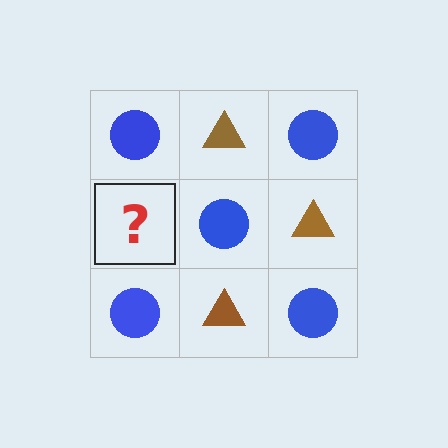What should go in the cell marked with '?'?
The missing cell should contain a brown triangle.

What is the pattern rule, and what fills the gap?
The rule is that it alternates blue circle and brown triangle in a checkerboard pattern. The gap should be filled with a brown triangle.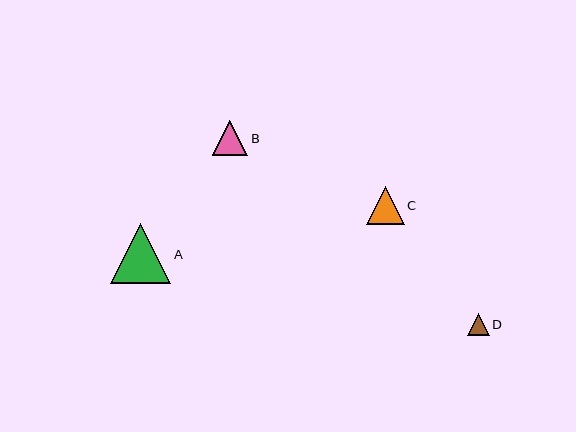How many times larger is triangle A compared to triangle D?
Triangle A is approximately 2.8 times the size of triangle D.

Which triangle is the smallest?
Triangle D is the smallest with a size of approximately 22 pixels.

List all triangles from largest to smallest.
From largest to smallest: A, C, B, D.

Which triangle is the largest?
Triangle A is the largest with a size of approximately 60 pixels.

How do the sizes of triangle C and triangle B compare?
Triangle C and triangle B are approximately the same size.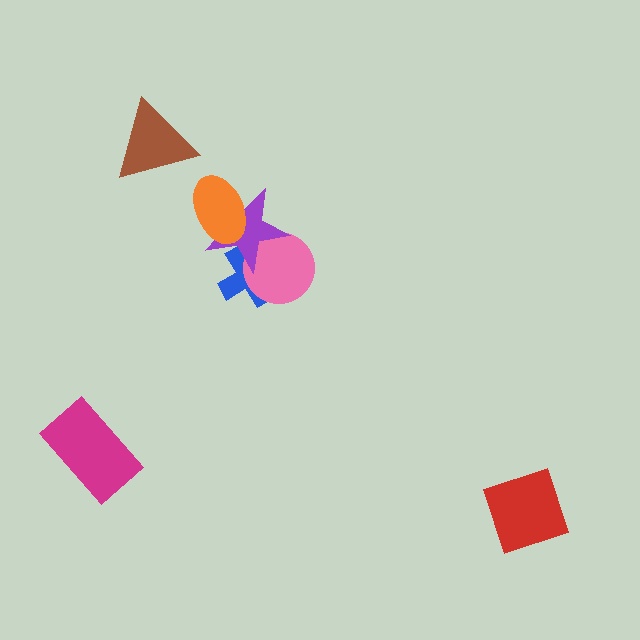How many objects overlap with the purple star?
3 objects overlap with the purple star.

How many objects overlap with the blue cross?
2 objects overlap with the blue cross.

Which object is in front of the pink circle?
The purple star is in front of the pink circle.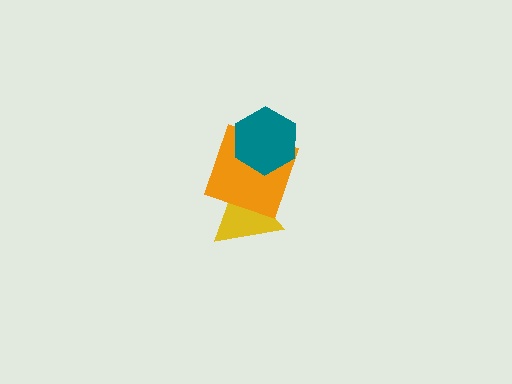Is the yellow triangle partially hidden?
Yes, it is partially covered by another shape.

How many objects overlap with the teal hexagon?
1 object overlaps with the teal hexagon.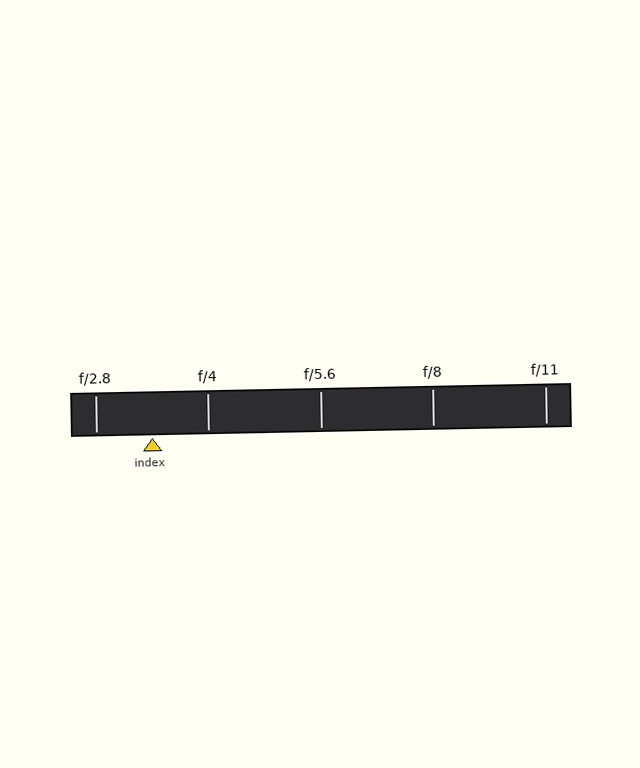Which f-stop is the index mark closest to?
The index mark is closest to f/2.8.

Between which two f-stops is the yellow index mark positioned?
The index mark is between f/2.8 and f/4.